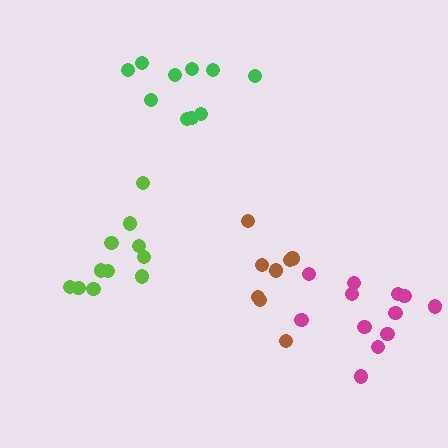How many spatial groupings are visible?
There are 4 spatial groupings.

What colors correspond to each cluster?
The clusters are colored: magenta, brown, lime, green.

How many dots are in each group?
Group 1: 12 dots, Group 2: 8 dots, Group 3: 11 dots, Group 4: 10 dots (41 total).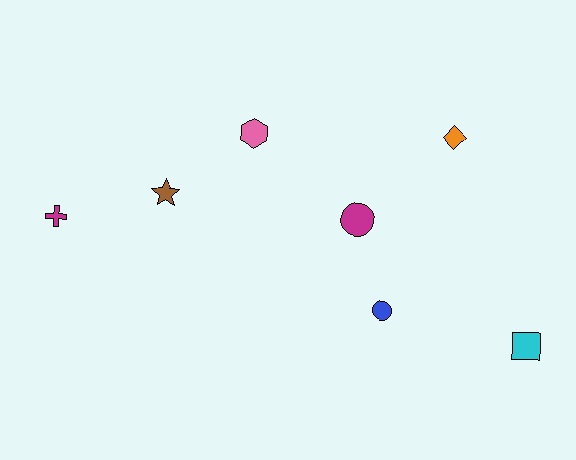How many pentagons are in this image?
There are no pentagons.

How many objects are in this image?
There are 7 objects.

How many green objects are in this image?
There are no green objects.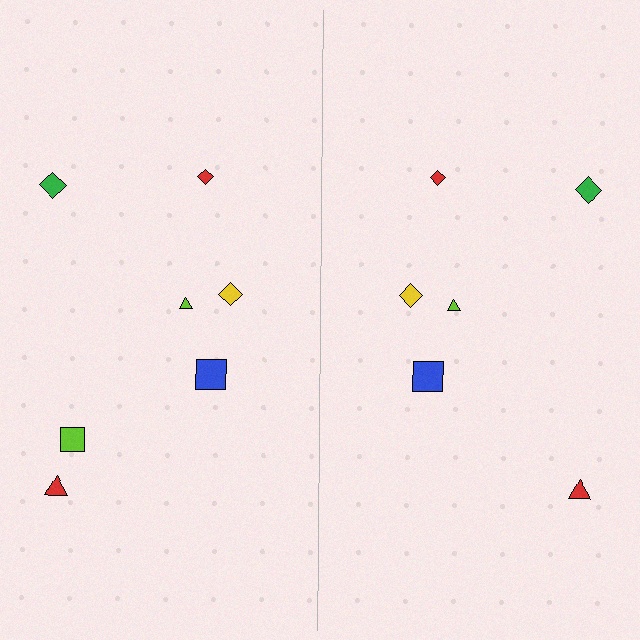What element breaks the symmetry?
A lime square is missing from the right side.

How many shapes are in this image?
There are 13 shapes in this image.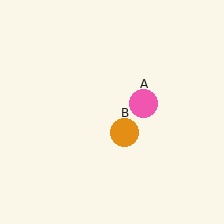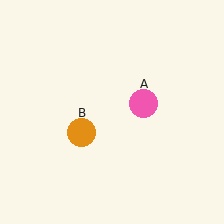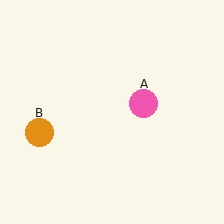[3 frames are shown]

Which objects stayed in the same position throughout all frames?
Pink circle (object A) remained stationary.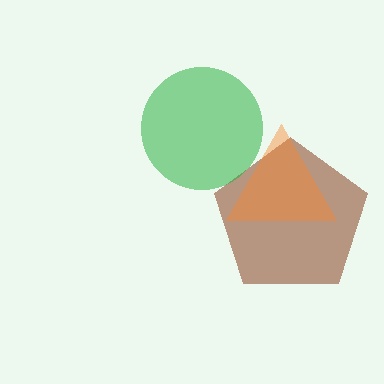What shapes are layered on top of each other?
The layered shapes are: a brown pentagon, an orange triangle, a green circle.